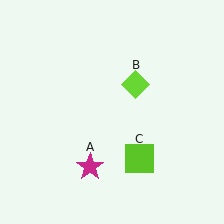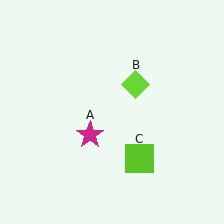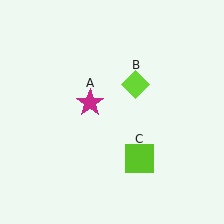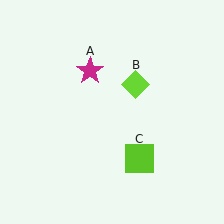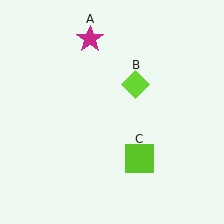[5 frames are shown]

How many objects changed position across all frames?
1 object changed position: magenta star (object A).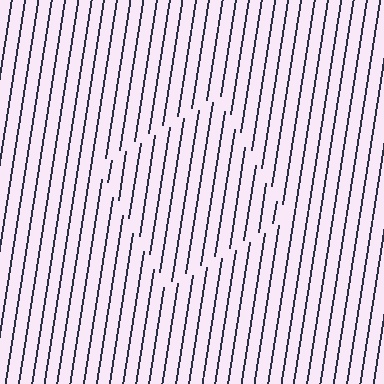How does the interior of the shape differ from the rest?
The interior of the shape contains the same grating, shifted by half a period — the contour is defined by the phase discontinuity where line-ends from the inner and outer gratings abut.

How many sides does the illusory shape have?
4 sides — the line-ends trace a square.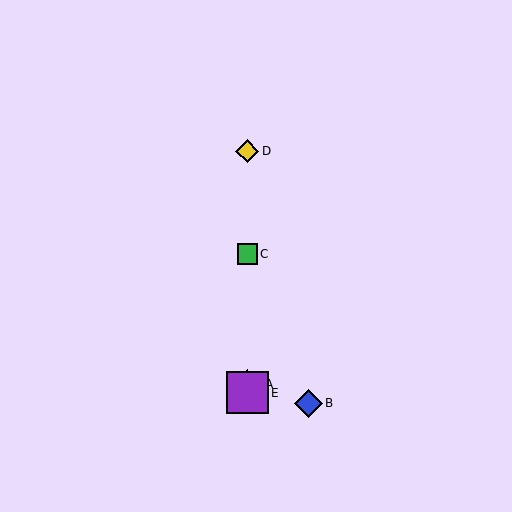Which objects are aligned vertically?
Objects A, C, D, E are aligned vertically.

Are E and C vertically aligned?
Yes, both are at x≈247.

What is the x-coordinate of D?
Object D is at x≈247.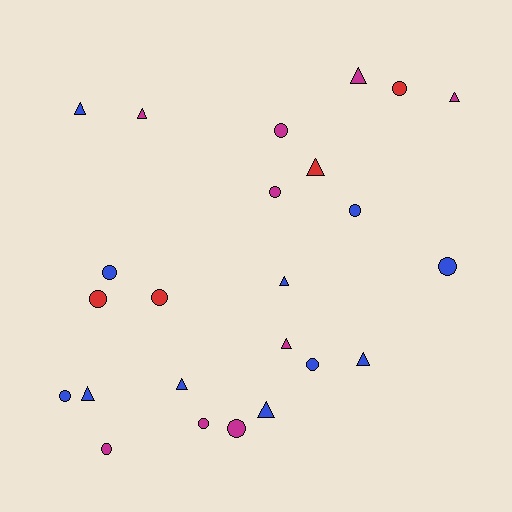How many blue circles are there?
There are 5 blue circles.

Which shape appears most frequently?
Circle, with 13 objects.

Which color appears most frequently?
Blue, with 11 objects.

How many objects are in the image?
There are 24 objects.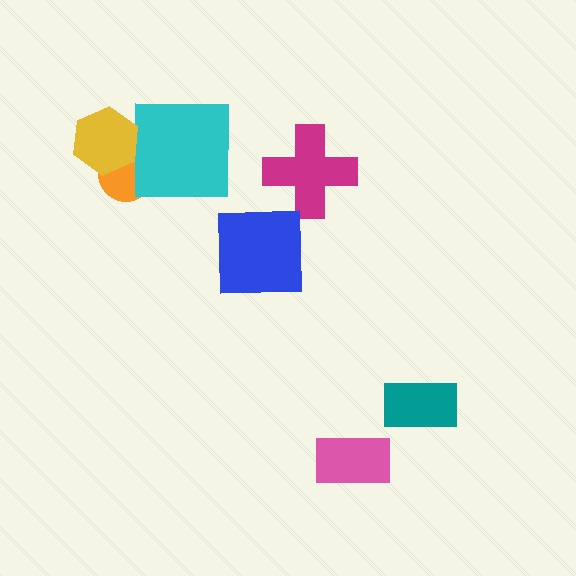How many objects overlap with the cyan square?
1 object overlaps with the cyan square.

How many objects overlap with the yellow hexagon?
1 object overlaps with the yellow hexagon.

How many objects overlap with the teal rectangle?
0 objects overlap with the teal rectangle.